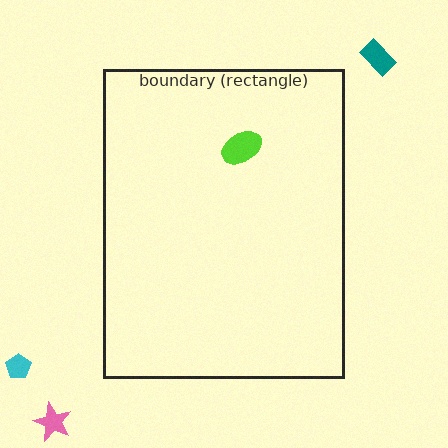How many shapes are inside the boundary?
1 inside, 3 outside.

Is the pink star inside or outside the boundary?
Outside.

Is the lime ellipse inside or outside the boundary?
Inside.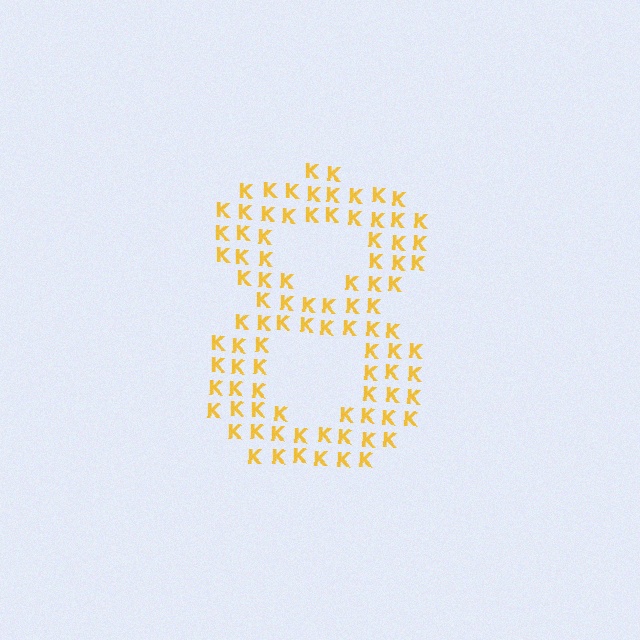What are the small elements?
The small elements are letter K's.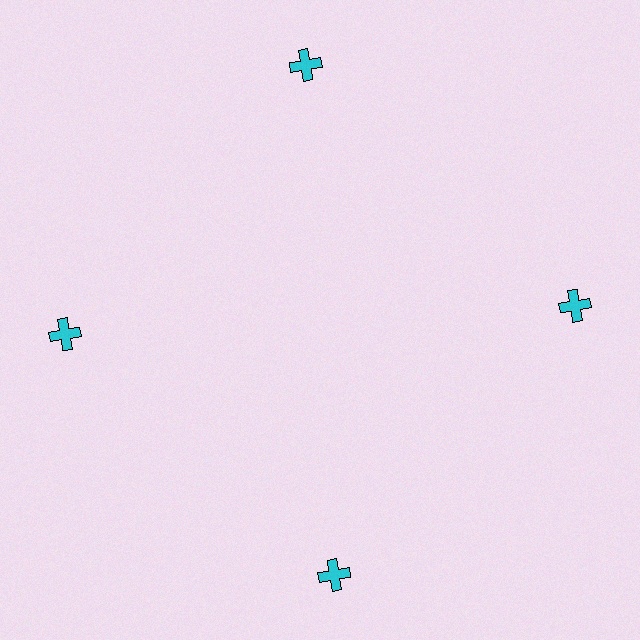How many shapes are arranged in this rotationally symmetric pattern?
There are 4 shapes, arranged in 4 groups of 1.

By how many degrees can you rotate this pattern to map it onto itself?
The pattern maps onto itself every 90 degrees of rotation.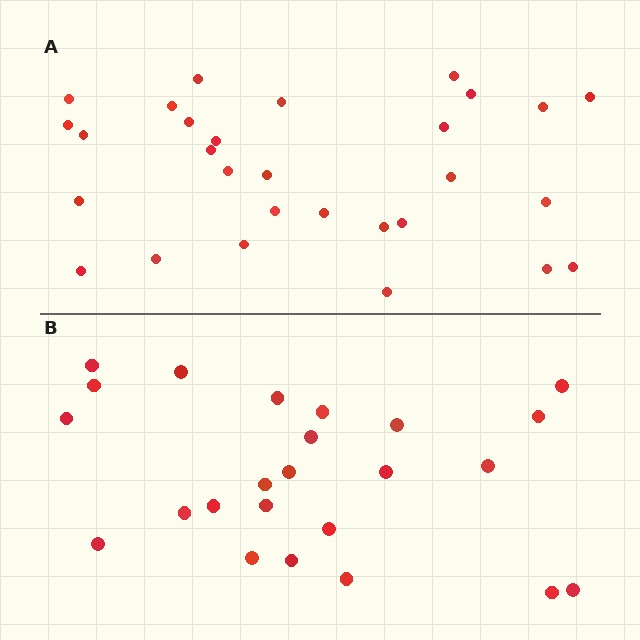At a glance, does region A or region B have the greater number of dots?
Region A (the top region) has more dots.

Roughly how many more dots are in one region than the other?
Region A has about 5 more dots than region B.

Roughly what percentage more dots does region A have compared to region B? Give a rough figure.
About 20% more.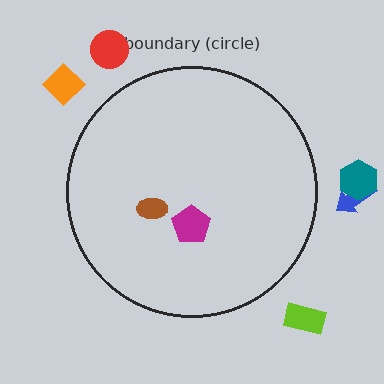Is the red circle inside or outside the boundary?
Outside.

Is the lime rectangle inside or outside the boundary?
Outside.